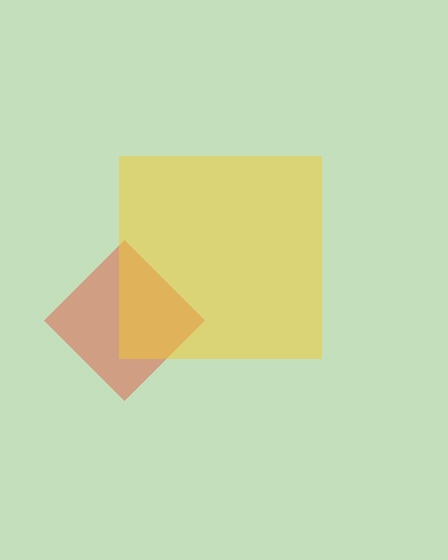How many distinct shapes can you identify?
There are 2 distinct shapes: a red diamond, a yellow square.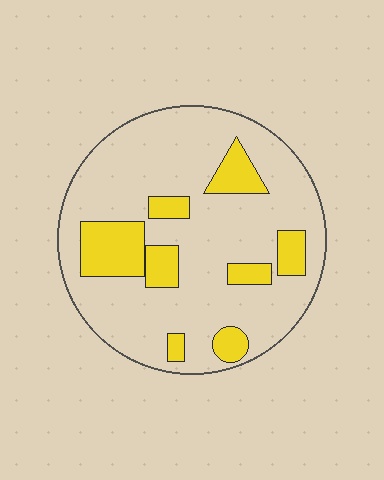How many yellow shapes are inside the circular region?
8.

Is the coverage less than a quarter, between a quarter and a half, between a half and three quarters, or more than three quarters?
Less than a quarter.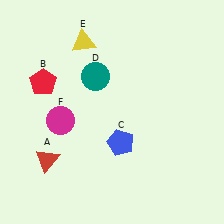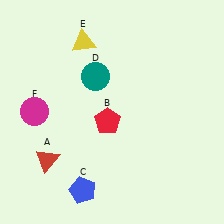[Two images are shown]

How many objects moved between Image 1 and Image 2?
3 objects moved between the two images.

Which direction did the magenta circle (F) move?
The magenta circle (F) moved left.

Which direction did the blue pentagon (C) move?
The blue pentagon (C) moved down.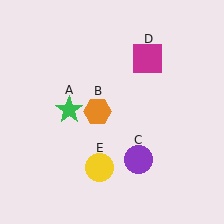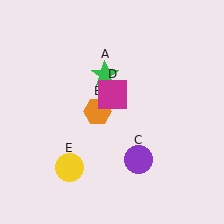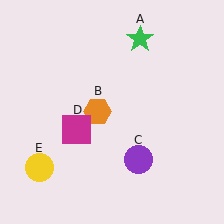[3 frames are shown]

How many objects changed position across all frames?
3 objects changed position: green star (object A), magenta square (object D), yellow circle (object E).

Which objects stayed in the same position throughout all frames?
Orange hexagon (object B) and purple circle (object C) remained stationary.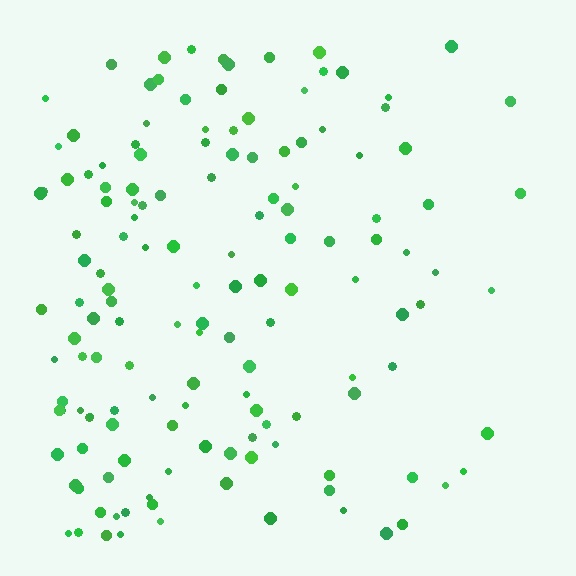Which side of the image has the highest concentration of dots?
The left.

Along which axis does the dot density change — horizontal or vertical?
Horizontal.